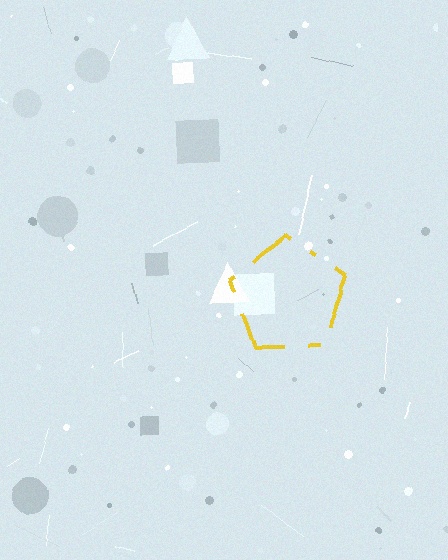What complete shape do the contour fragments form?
The contour fragments form a pentagon.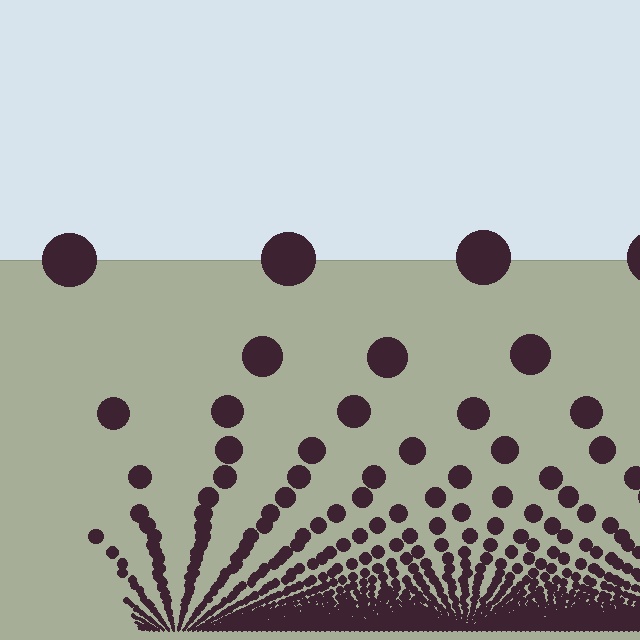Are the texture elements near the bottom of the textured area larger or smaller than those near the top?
Smaller. The gradient is inverted — elements near the bottom are smaller and denser.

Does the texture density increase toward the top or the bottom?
Density increases toward the bottom.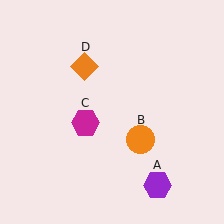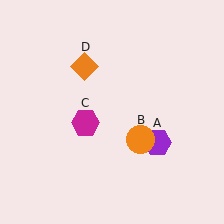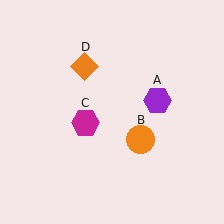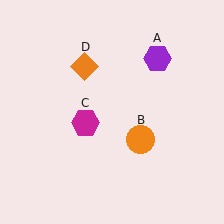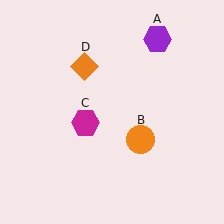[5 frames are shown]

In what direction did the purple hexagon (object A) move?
The purple hexagon (object A) moved up.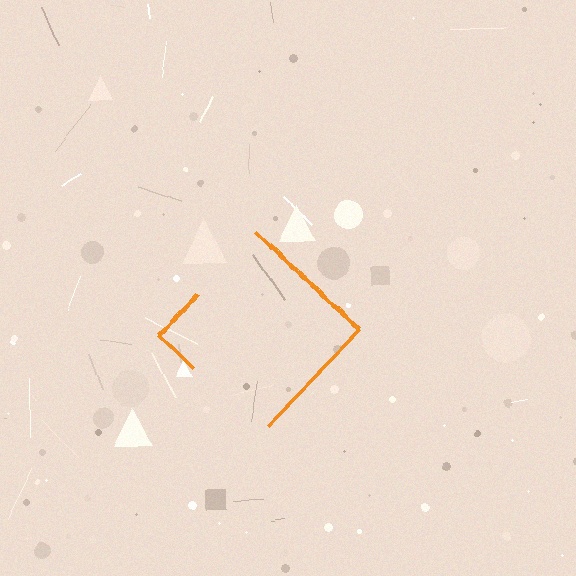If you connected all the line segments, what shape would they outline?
They would outline a diamond.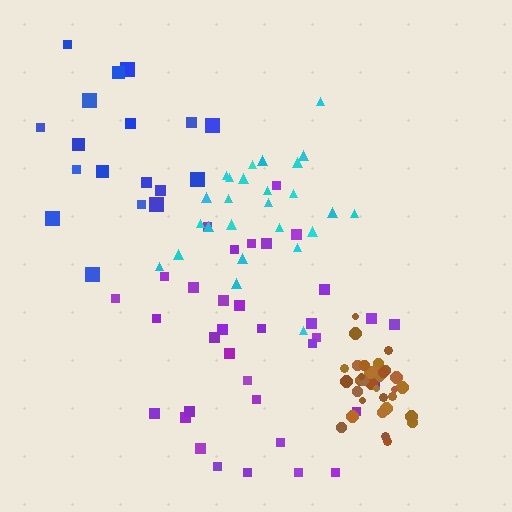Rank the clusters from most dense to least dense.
brown, cyan, purple, blue.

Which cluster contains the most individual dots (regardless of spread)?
Purple (35).